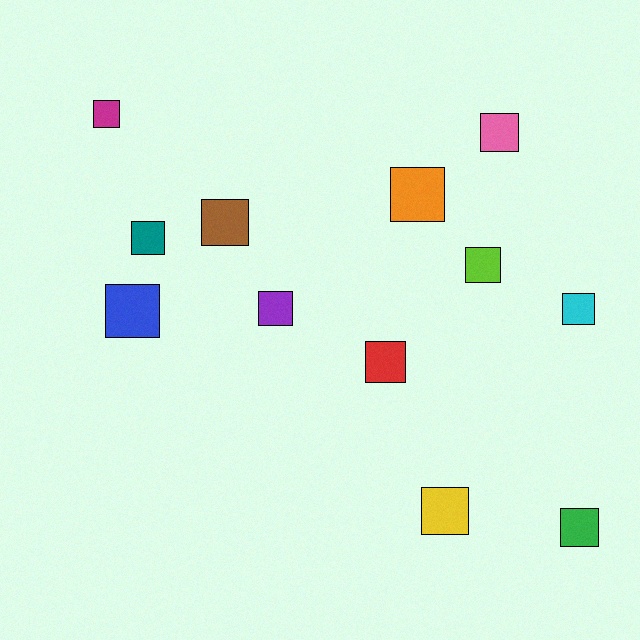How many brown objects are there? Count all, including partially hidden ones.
There is 1 brown object.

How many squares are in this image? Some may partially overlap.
There are 12 squares.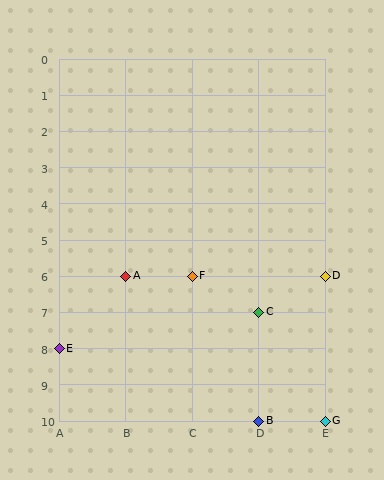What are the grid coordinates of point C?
Point C is at grid coordinates (D, 7).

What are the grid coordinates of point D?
Point D is at grid coordinates (E, 6).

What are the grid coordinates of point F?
Point F is at grid coordinates (C, 6).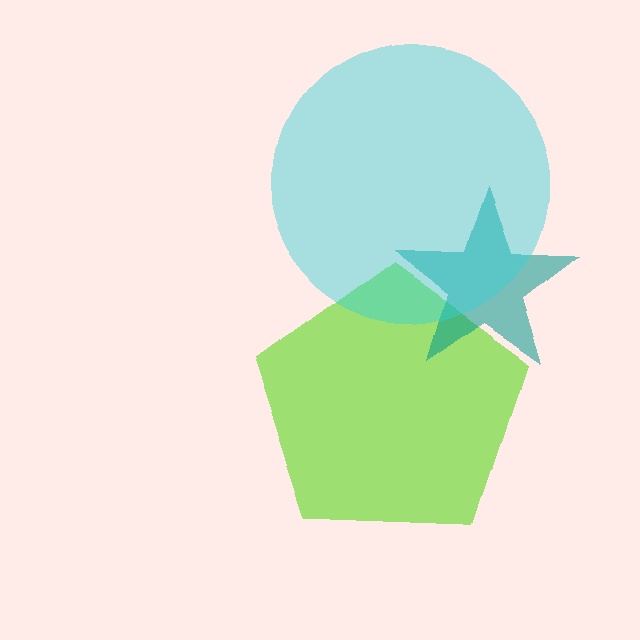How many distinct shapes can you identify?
There are 3 distinct shapes: a lime pentagon, a teal star, a cyan circle.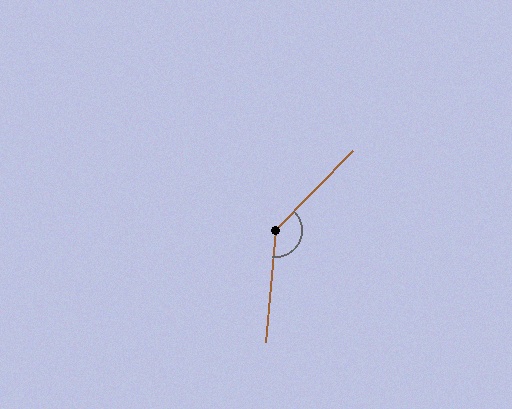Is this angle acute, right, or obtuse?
It is obtuse.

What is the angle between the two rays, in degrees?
Approximately 141 degrees.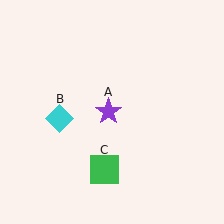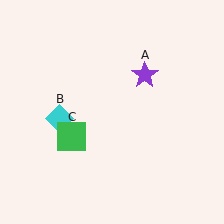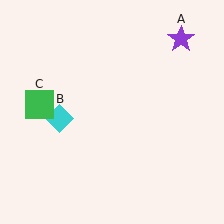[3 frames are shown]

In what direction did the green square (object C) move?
The green square (object C) moved up and to the left.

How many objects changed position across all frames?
2 objects changed position: purple star (object A), green square (object C).